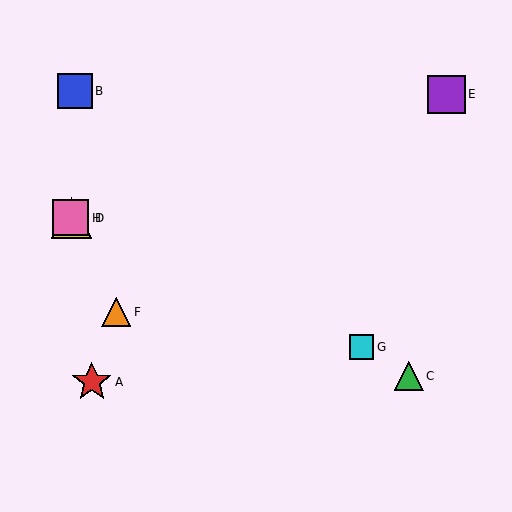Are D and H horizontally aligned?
Yes, both are at y≈218.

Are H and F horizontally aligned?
No, H is at y≈218 and F is at y≈312.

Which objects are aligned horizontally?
Objects D, H are aligned horizontally.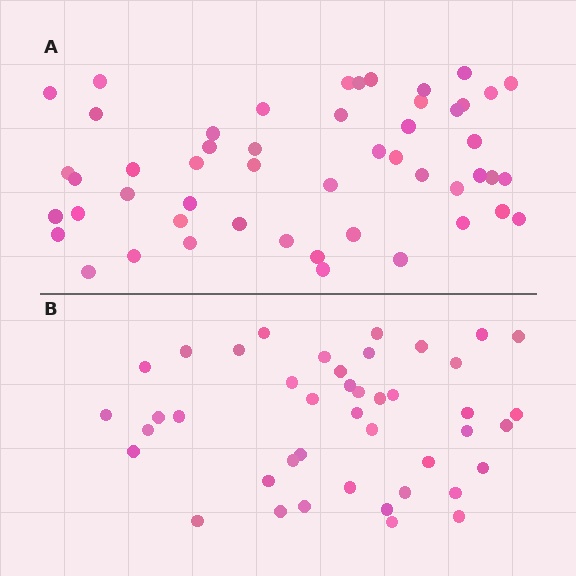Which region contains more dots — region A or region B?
Region A (the top region) has more dots.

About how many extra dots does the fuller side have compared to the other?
Region A has roughly 8 or so more dots than region B.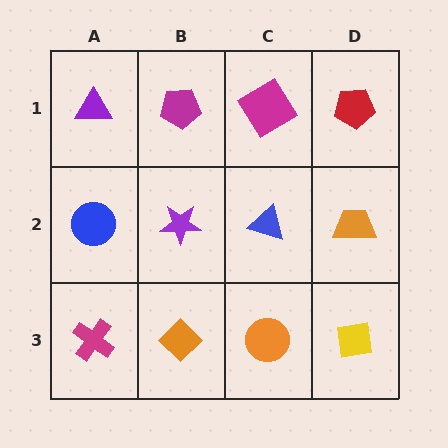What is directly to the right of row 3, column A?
An orange diamond.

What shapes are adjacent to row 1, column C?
A blue triangle (row 2, column C), a magenta pentagon (row 1, column B), a red pentagon (row 1, column D).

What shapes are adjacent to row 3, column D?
An orange trapezoid (row 2, column D), an orange circle (row 3, column C).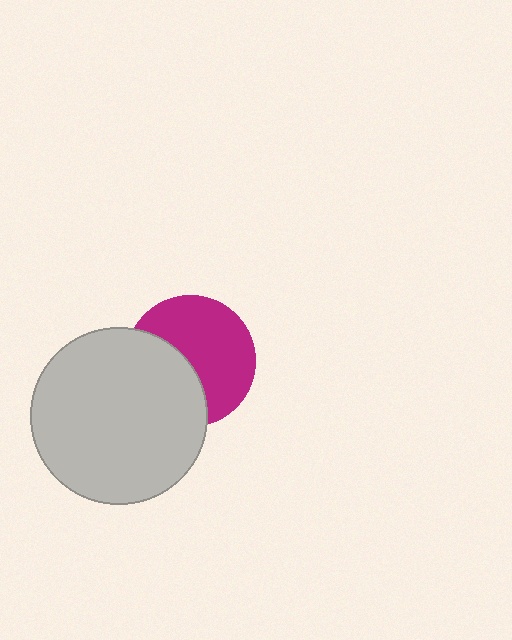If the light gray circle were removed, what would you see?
You would see the complete magenta circle.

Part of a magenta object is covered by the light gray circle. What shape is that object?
It is a circle.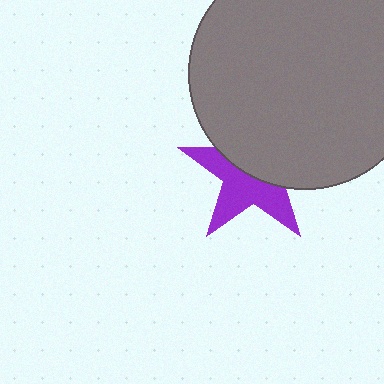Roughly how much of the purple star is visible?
About half of it is visible (roughly 51%).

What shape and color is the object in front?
The object in front is a gray circle.